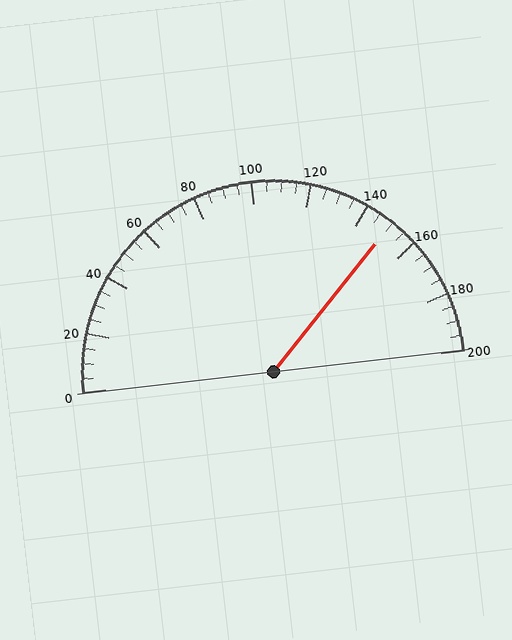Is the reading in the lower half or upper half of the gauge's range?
The reading is in the upper half of the range (0 to 200).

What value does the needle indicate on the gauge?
The needle indicates approximately 150.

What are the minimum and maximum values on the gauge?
The gauge ranges from 0 to 200.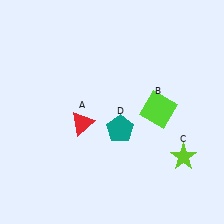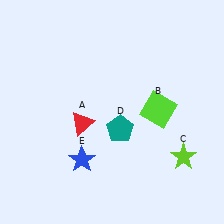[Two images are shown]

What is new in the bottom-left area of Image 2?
A blue star (E) was added in the bottom-left area of Image 2.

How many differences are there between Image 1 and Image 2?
There is 1 difference between the two images.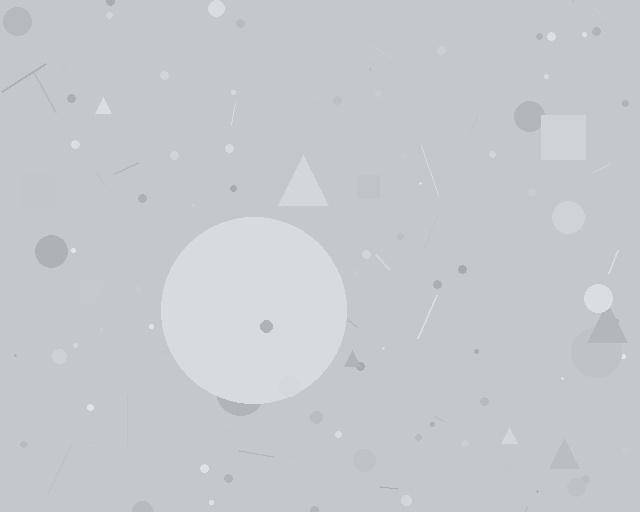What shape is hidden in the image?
A circle is hidden in the image.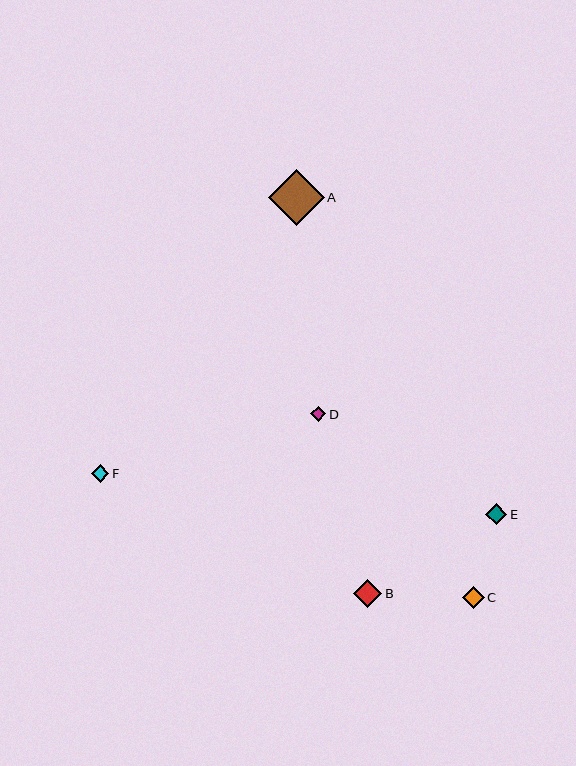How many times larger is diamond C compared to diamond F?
Diamond C is approximately 1.2 times the size of diamond F.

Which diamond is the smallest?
Diamond D is the smallest with a size of approximately 15 pixels.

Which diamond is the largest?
Diamond A is the largest with a size of approximately 56 pixels.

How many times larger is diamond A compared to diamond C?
Diamond A is approximately 2.5 times the size of diamond C.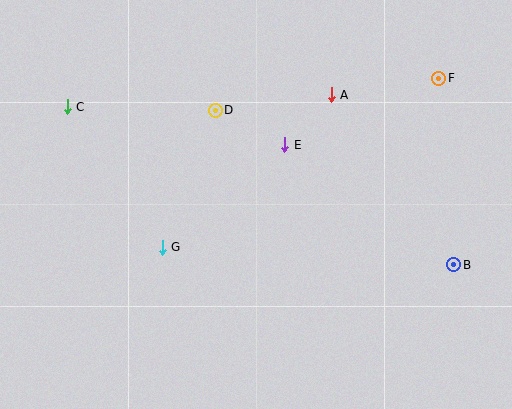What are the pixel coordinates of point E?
Point E is at (285, 145).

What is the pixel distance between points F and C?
The distance between F and C is 372 pixels.